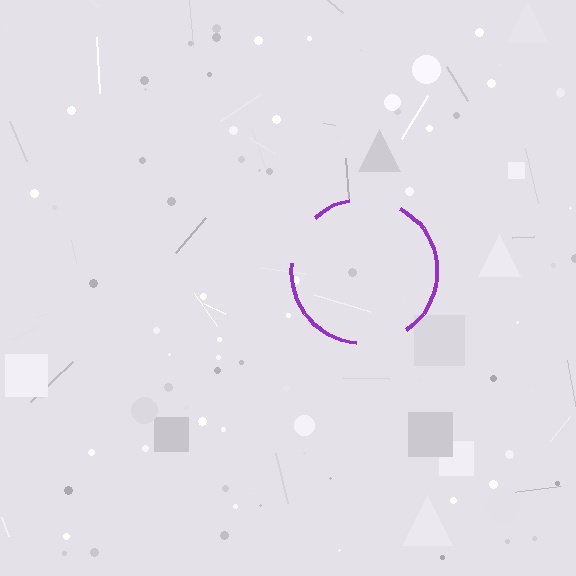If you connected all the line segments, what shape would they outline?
They would outline a circle.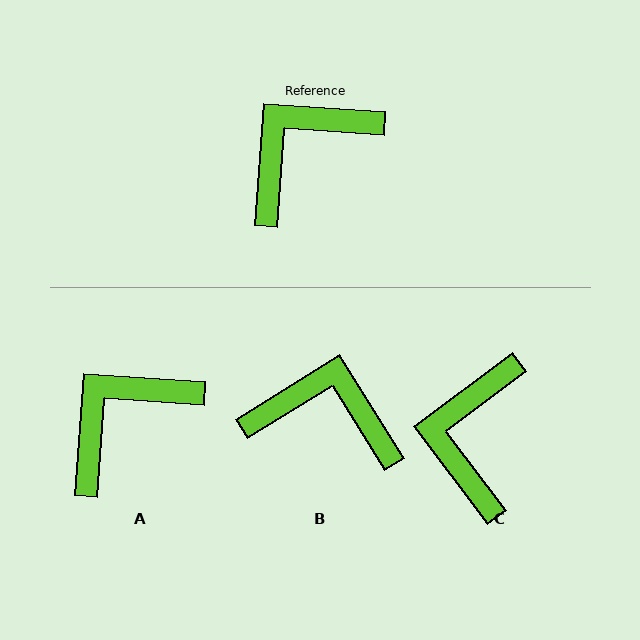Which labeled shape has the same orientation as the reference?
A.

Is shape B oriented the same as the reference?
No, it is off by about 54 degrees.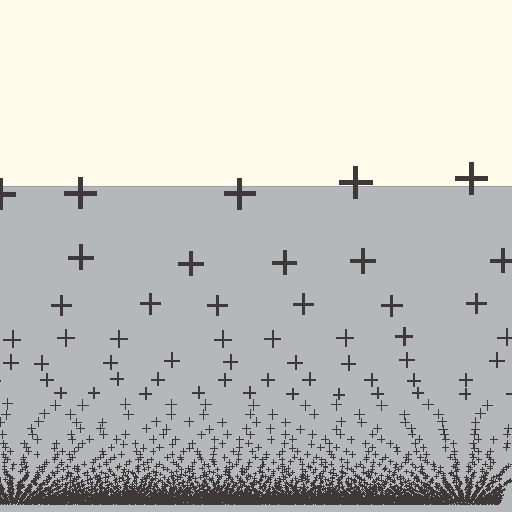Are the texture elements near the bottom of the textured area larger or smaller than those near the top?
Smaller. The gradient is inverted — elements near the bottom are smaller and denser.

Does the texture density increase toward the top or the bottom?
Density increases toward the bottom.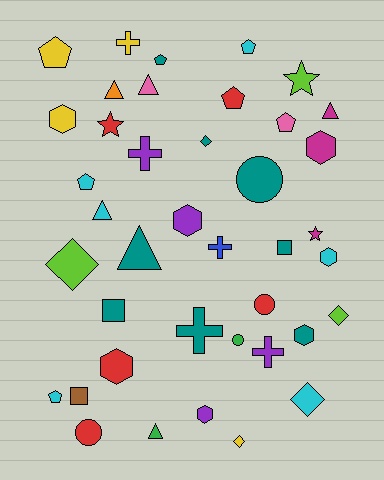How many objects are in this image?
There are 40 objects.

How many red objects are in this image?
There are 5 red objects.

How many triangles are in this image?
There are 6 triangles.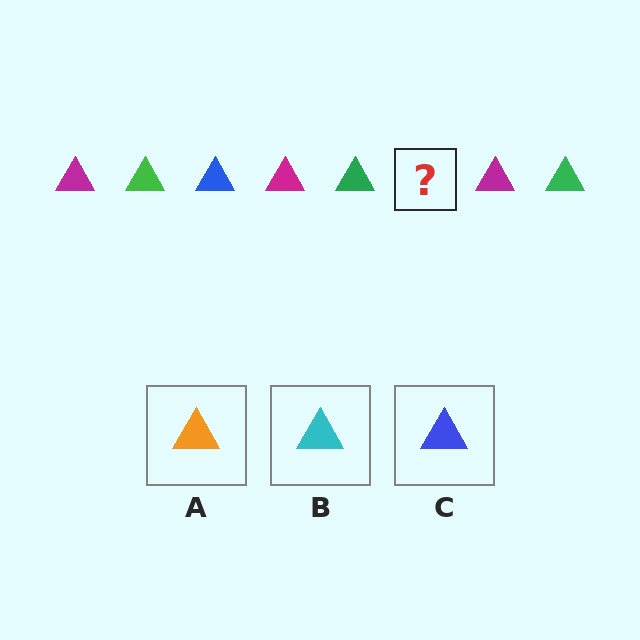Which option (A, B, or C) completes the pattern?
C.